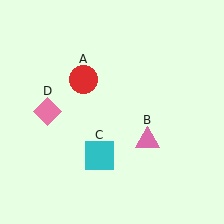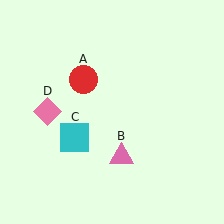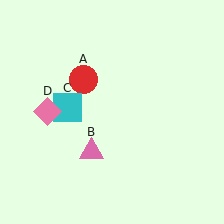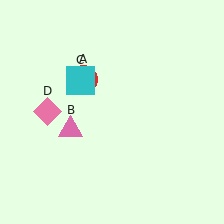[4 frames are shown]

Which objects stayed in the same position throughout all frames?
Red circle (object A) and pink diamond (object D) remained stationary.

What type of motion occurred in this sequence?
The pink triangle (object B), cyan square (object C) rotated clockwise around the center of the scene.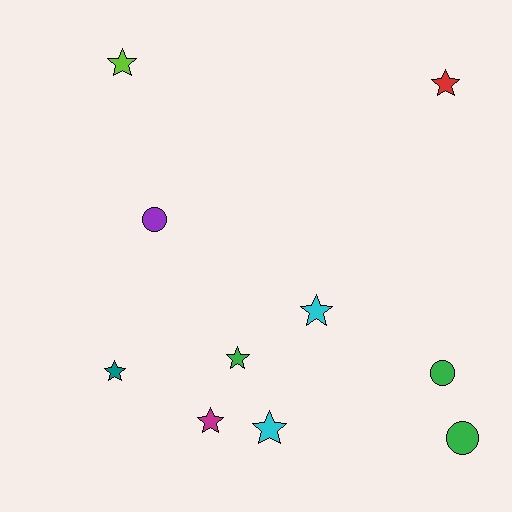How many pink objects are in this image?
There are no pink objects.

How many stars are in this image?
There are 7 stars.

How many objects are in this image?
There are 10 objects.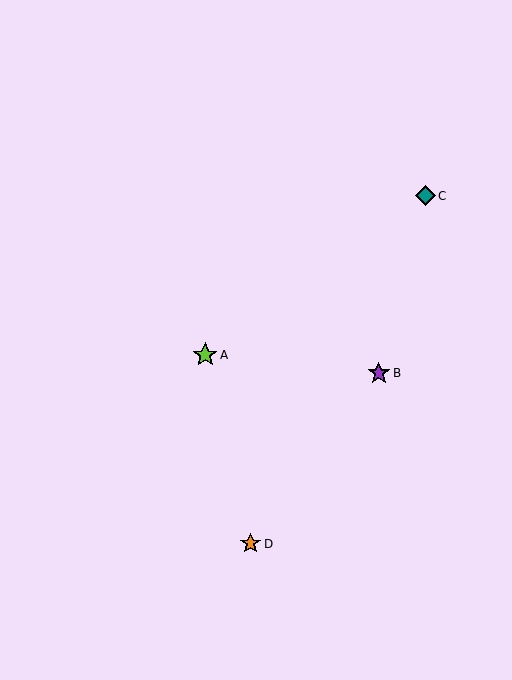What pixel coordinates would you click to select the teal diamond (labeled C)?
Click at (425, 196) to select the teal diamond C.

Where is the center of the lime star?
The center of the lime star is at (205, 355).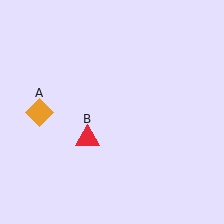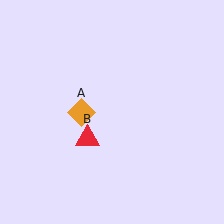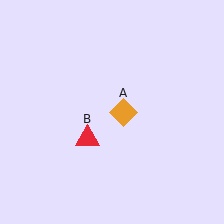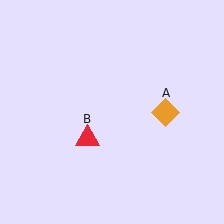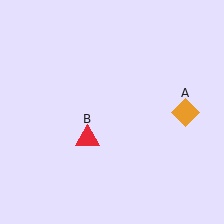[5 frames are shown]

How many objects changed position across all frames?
1 object changed position: orange diamond (object A).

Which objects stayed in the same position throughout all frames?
Red triangle (object B) remained stationary.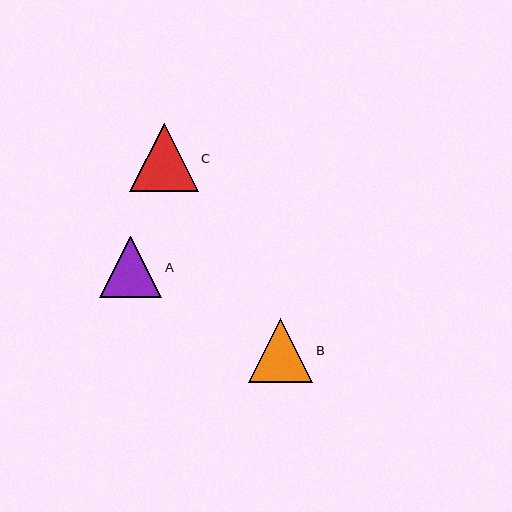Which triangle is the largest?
Triangle C is the largest with a size of approximately 68 pixels.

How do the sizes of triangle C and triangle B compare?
Triangle C and triangle B are approximately the same size.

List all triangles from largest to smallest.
From largest to smallest: C, B, A.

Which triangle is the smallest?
Triangle A is the smallest with a size of approximately 62 pixels.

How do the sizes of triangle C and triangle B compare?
Triangle C and triangle B are approximately the same size.